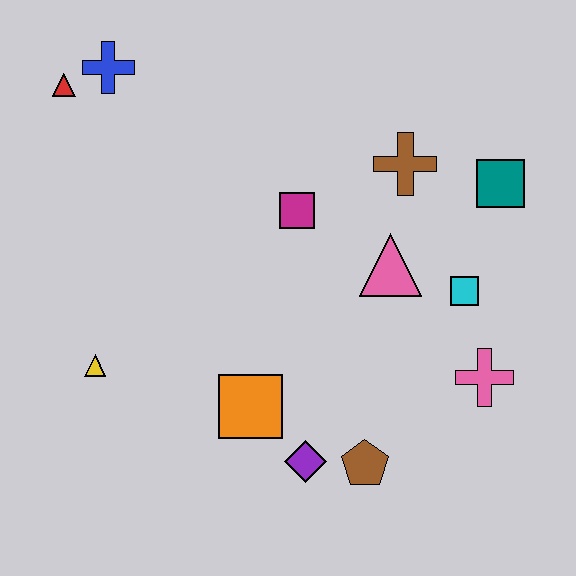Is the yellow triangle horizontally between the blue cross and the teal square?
No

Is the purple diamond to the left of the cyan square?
Yes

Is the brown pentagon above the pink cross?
No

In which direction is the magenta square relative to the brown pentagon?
The magenta square is above the brown pentagon.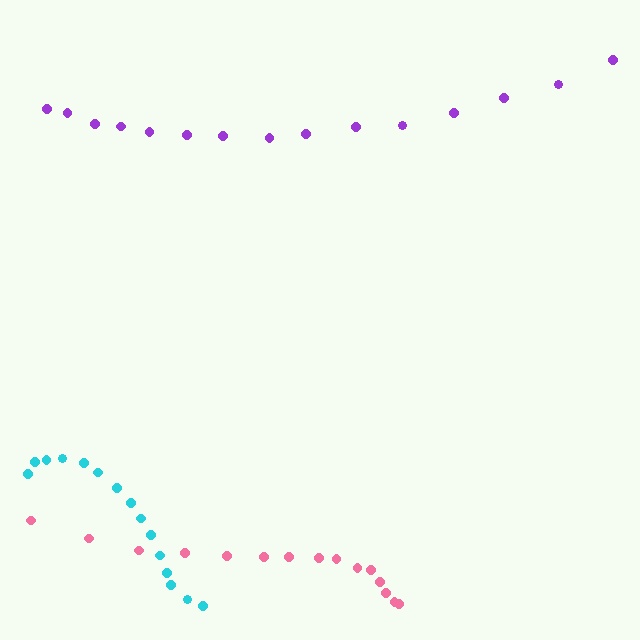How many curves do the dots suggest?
There are 3 distinct paths.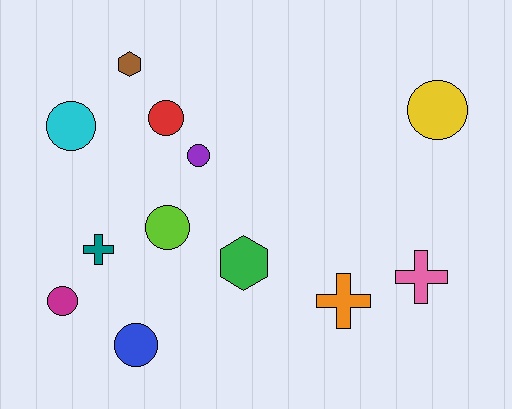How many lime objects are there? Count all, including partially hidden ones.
There is 1 lime object.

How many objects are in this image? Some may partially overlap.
There are 12 objects.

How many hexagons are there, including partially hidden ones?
There are 2 hexagons.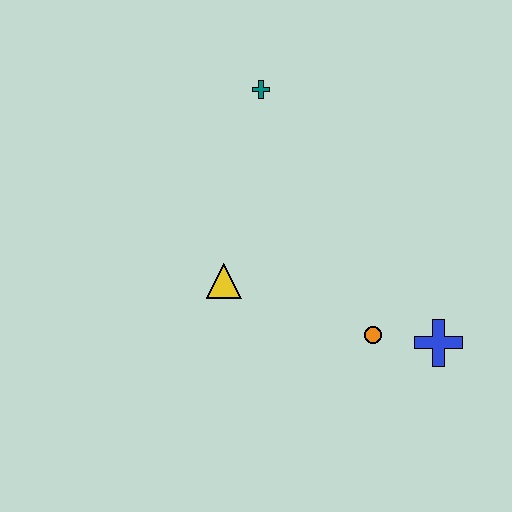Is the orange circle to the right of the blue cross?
No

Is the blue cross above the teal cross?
No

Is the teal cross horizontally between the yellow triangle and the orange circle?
Yes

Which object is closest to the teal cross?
The yellow triangle is closest to the teal cross.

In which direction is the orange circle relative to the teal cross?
The orange circle is below the teal cross.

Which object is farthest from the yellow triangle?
The blue cross is farthest from the yellow triangle.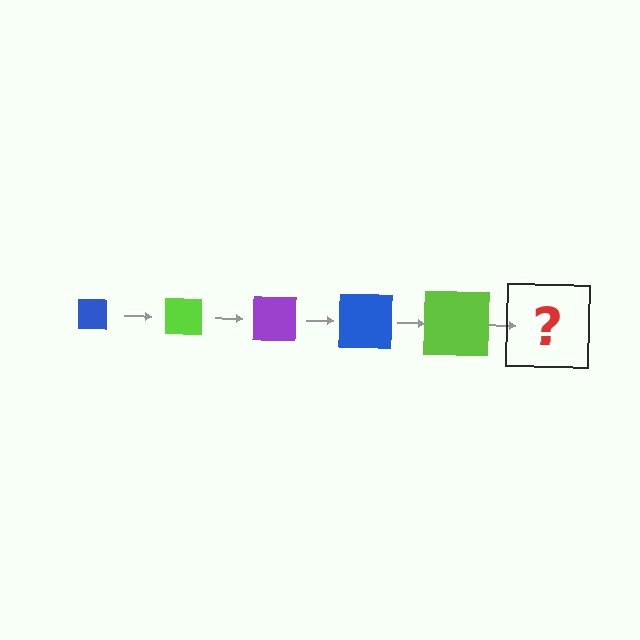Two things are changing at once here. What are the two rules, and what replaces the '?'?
The two rules are that the square grows larger each step and the color cycles through blue, lime, and purple. The '?' should be a purple square, larger than the previous one.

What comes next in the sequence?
The next element should be a purple square, larger than the previous one.